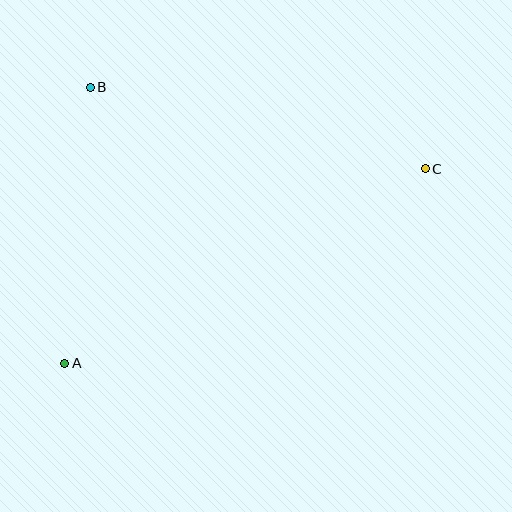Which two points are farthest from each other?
Points A and C are farthest from each other.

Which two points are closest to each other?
Points A and B are closest to each other.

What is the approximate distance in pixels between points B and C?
The distance between B and C is approximately 345 pixels.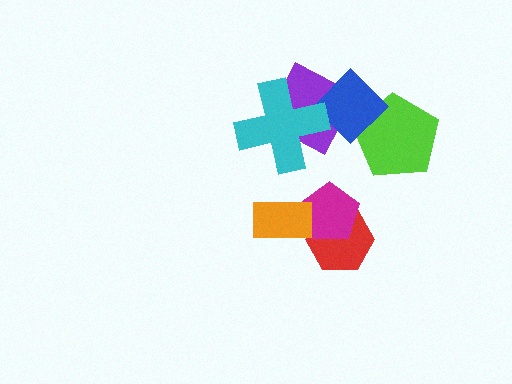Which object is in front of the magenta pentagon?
The orange rectangle is in front of the magenta pentagon.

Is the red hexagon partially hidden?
Yes, it is partially covered by another shape.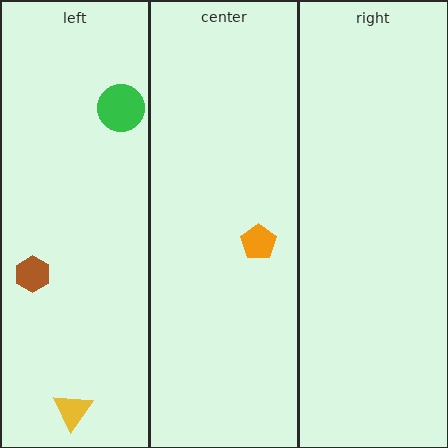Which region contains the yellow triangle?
The left region.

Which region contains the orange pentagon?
The center region.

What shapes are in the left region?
The brown hexagon, the green circle, the yellow triangle.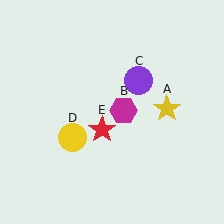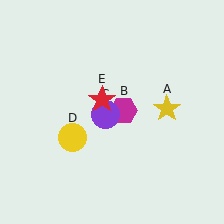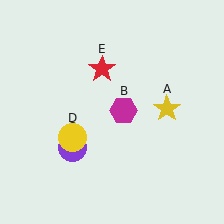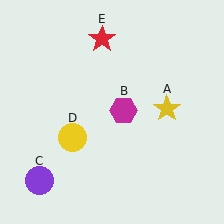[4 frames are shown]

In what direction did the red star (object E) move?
The red star (object E) moved up.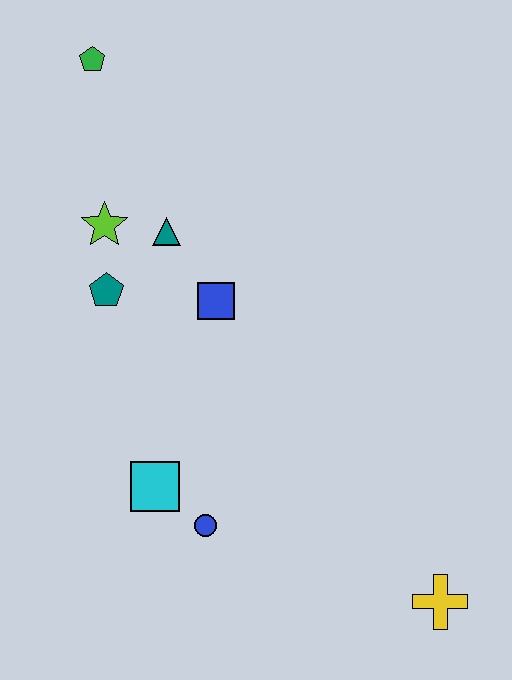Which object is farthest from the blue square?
The yellow cross is farthest from the blue square.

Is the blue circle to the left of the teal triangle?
No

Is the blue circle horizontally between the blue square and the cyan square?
Yes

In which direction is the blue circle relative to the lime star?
The blue circle is below the lime star.